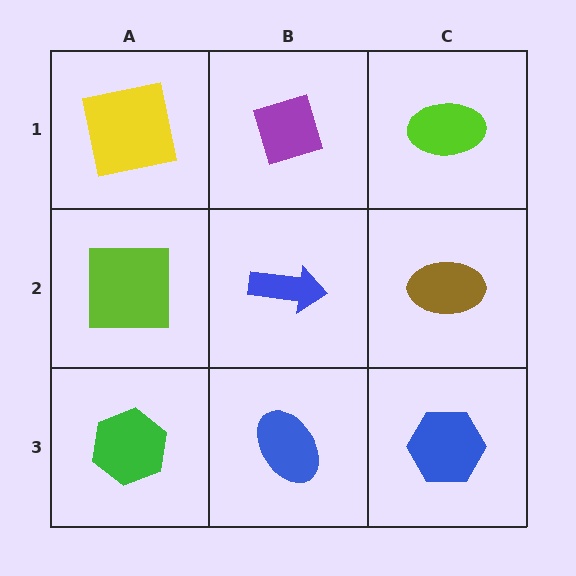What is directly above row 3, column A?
A lime square.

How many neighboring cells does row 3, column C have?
2.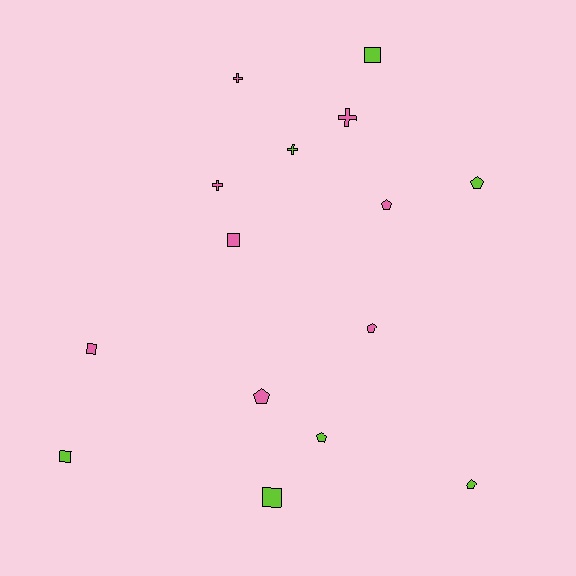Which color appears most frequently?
Pink, with 8 objects.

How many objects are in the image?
There are 15 objects.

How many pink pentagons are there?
There are 3 pink pentagons.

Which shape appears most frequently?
Pentagon, with 6 objects.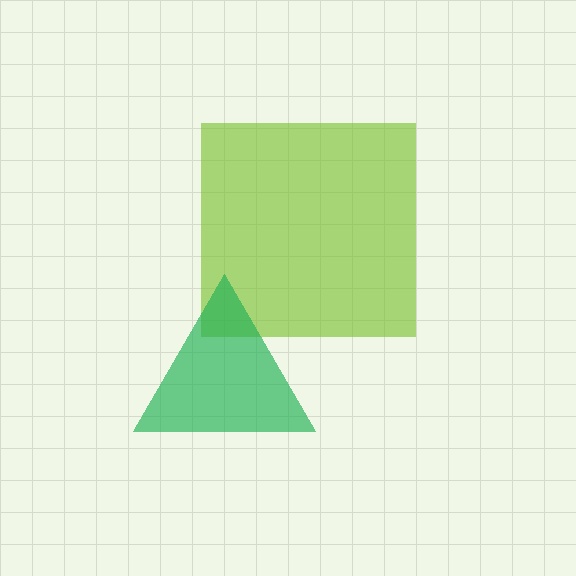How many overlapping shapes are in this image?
There are 2 overlapping shapes in the image.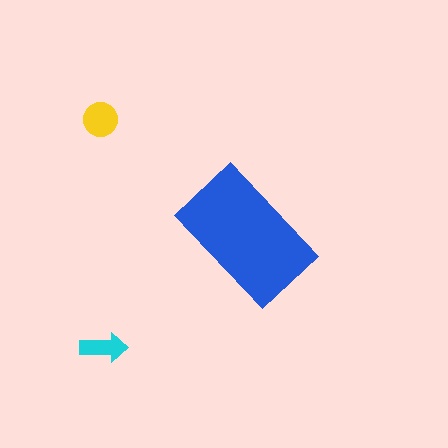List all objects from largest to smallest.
The blue rectangle, the yellow circle, the cyan arrow.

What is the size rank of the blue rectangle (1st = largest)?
1st.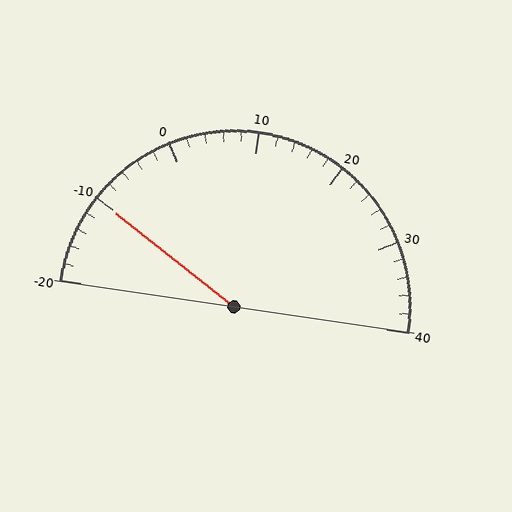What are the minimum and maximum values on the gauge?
The gauge ranges from -20 to 40.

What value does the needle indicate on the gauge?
The needle indicates approximately -10.